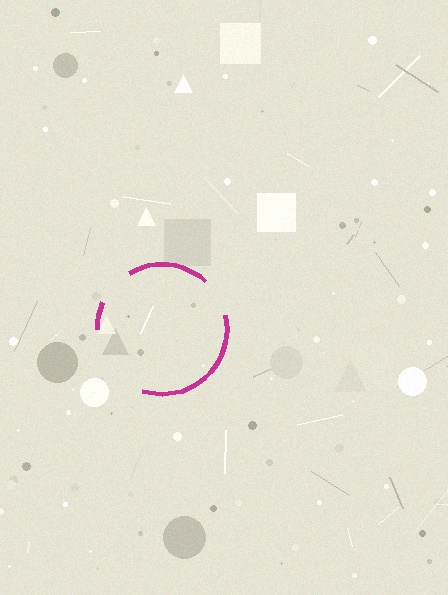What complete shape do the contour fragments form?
The contour fragments form a circle.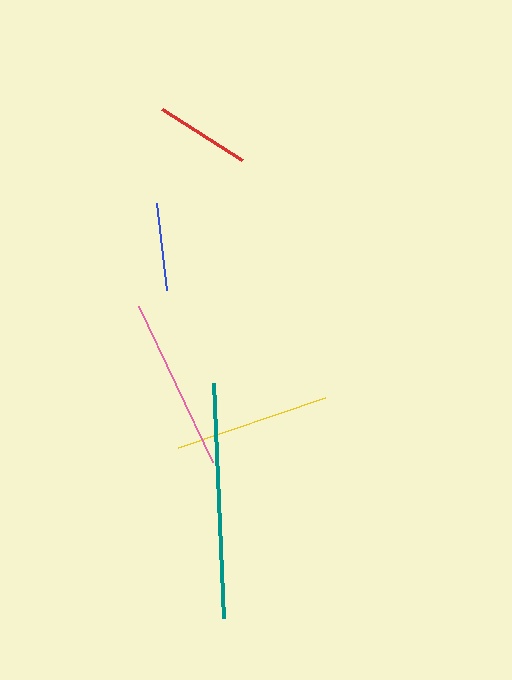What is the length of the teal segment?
The teal segment is approximately 235 pixels long.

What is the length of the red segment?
The red segment is approximately 95 pixels long.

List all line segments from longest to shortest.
From longest to shortest: teal, pink, yellow, red, blue.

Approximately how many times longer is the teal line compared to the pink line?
The teal line is approximately 1.4 times the length of the pink line.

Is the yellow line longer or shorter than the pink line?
The pink line is longer than the yellow line.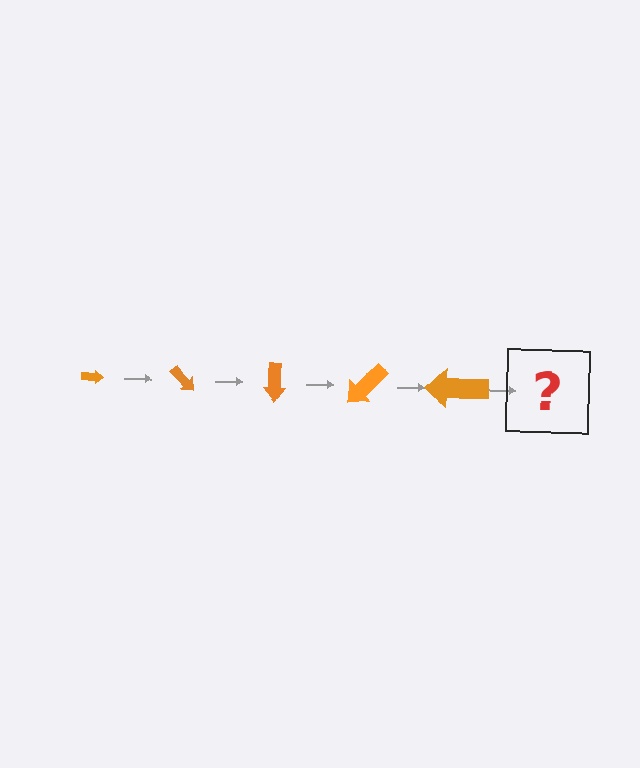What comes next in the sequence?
The next element should be an arrow, larger than the previous one and rotated 225 degrees from the start.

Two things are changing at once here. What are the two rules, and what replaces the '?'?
The two rules are that the arrow grows larger each step and it rotates 45 degrees each step. The '?' should be an arrow, larger than the previous one and rotated 225 degrees from the start.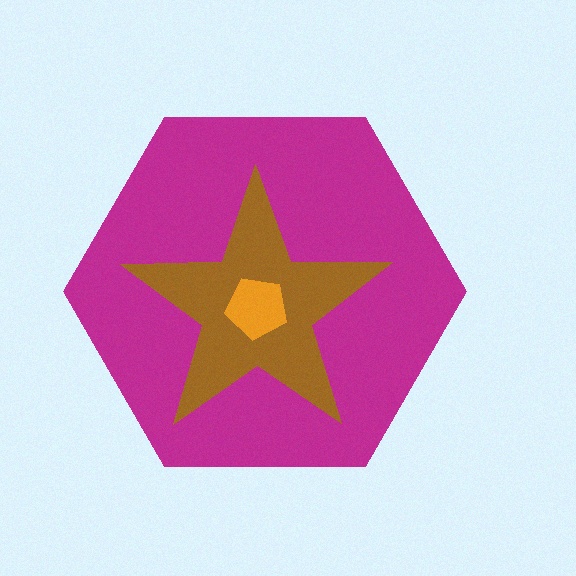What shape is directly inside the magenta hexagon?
The brown star.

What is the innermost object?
The orange pentagon.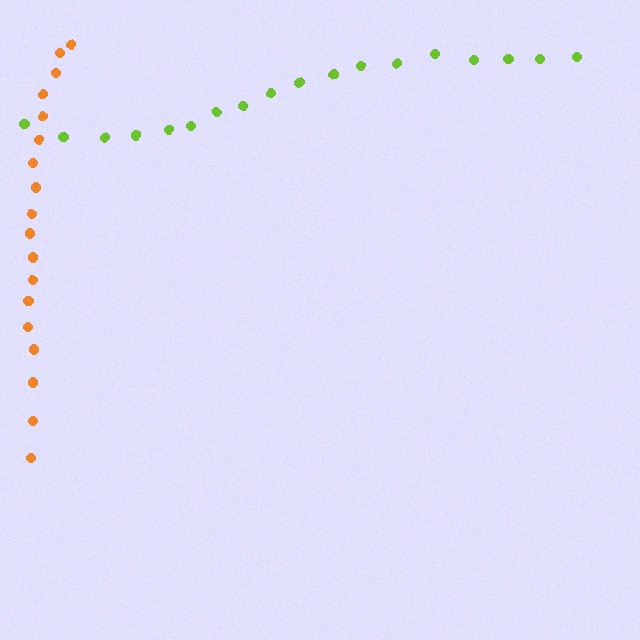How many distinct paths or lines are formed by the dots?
There are 2 distinct paths.